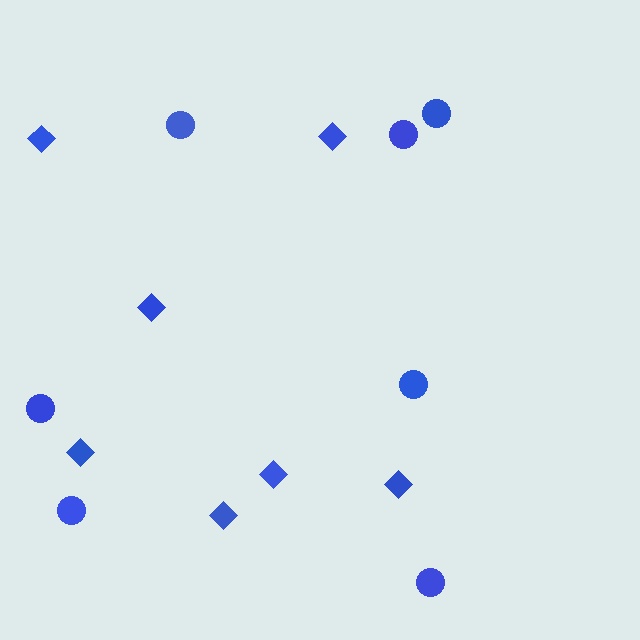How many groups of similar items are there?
There are 2 groups: one group of diamonds (7) and one group of circles (7).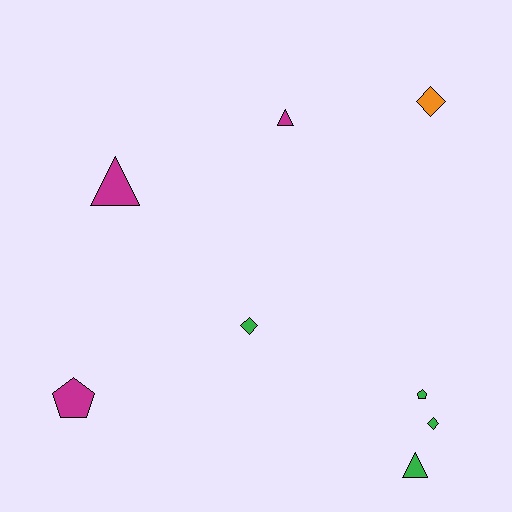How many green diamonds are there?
There are 2 green diamonds.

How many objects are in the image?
There are 8 objects.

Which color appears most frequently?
Green, with 4 objects.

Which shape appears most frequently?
Triangle, with 3 objects.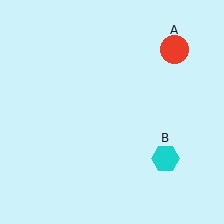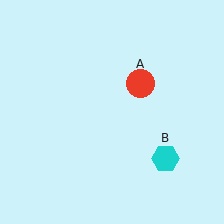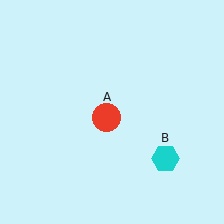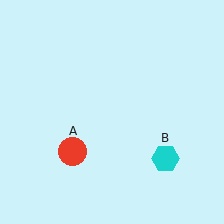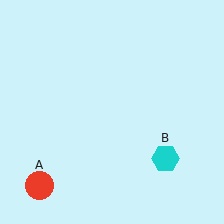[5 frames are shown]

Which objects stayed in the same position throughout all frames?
Cyan hexagon (object B) remained stationary.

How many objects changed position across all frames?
1 object changed position: red circle (object A).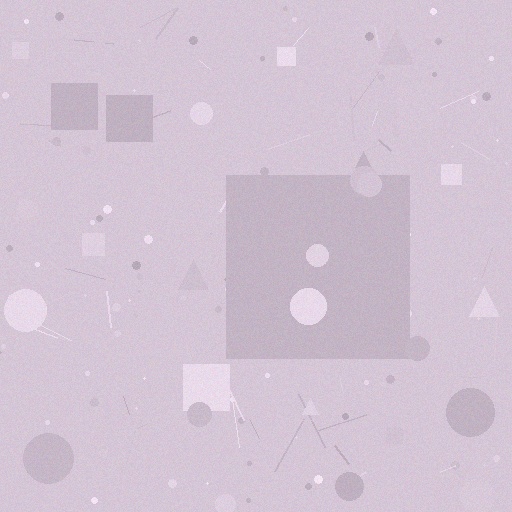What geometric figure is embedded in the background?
A square is embedded in the background.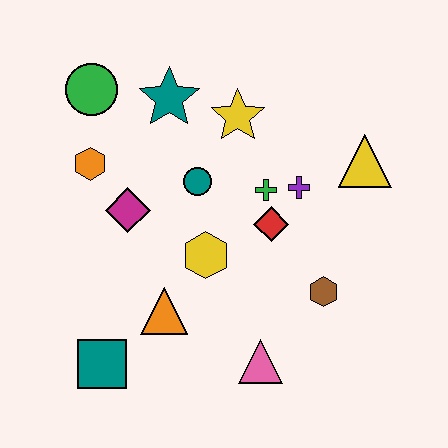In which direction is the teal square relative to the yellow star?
The teal square is below the yellow star.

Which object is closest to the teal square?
The orange triangle is closest to the teal square.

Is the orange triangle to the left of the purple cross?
Yes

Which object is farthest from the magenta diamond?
The yellow triangle is farthest from the magenta diamond.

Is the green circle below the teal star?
No